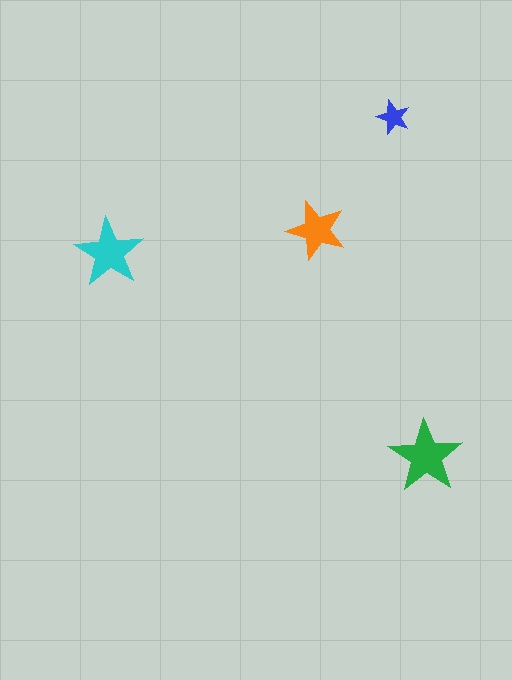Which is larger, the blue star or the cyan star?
The cyan one.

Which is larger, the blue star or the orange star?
The orange one.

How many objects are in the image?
There are 4 objects in the image.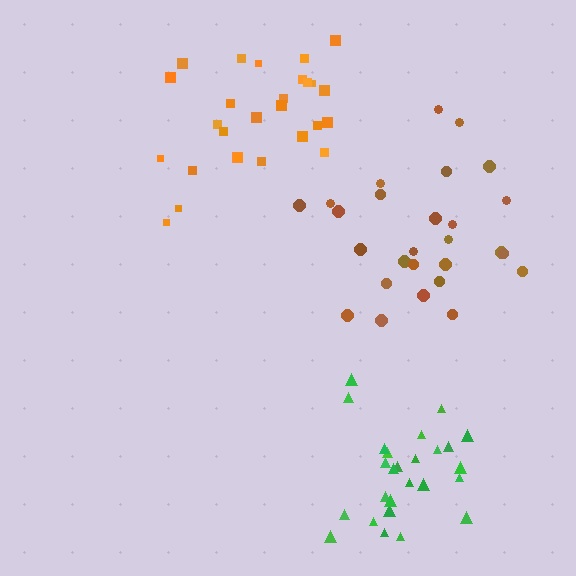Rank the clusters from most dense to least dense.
green, orange, brown.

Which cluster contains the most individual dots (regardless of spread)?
Brown (27).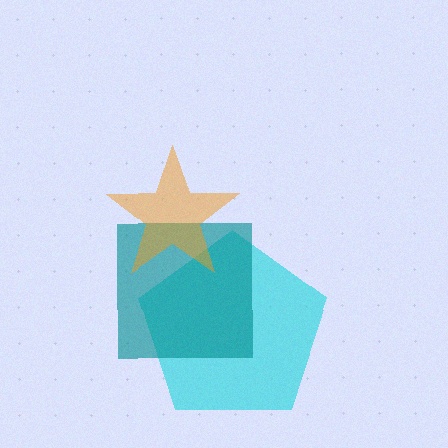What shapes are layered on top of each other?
The layered shapes are: a cyan pentagon, a teal square, an orange star.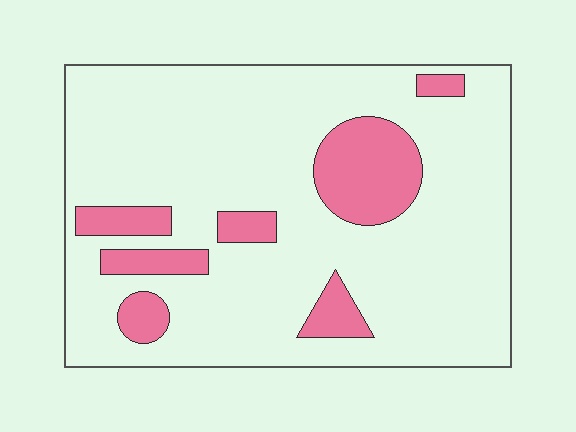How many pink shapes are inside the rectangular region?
7.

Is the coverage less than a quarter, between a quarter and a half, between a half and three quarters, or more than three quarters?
Less than a quarter.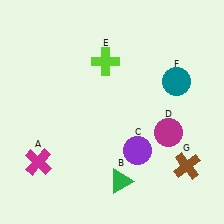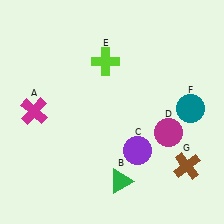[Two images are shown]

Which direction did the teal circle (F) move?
The teal circle (F) moved down.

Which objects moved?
The objects that moved are: the magenta cross (A), the teal circle (F).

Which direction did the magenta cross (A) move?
The magenta cross (A) moved up.